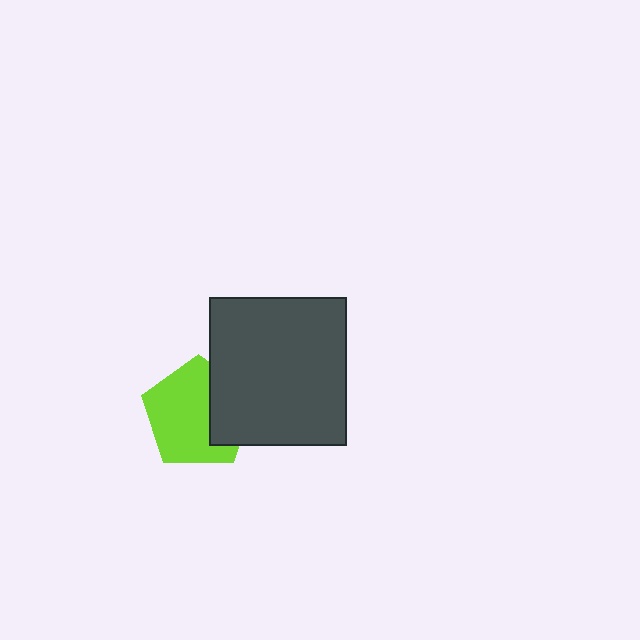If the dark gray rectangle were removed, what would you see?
You would see the complete lime pentagon.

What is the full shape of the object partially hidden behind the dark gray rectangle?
The partially hidden object is a lime pentagon.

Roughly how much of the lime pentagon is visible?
Most of it is visible (roughly 69%).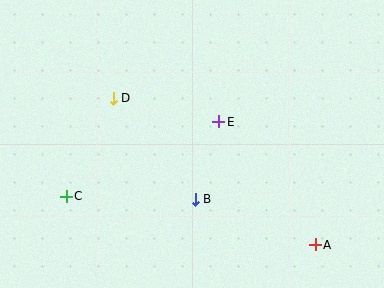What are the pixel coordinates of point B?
Point B is at (195, 199).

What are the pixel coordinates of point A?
Point A is at (315, 245).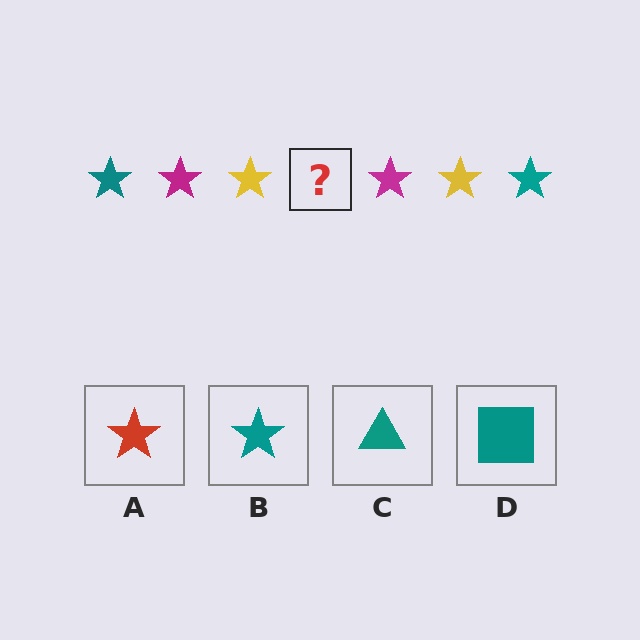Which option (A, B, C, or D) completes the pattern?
B.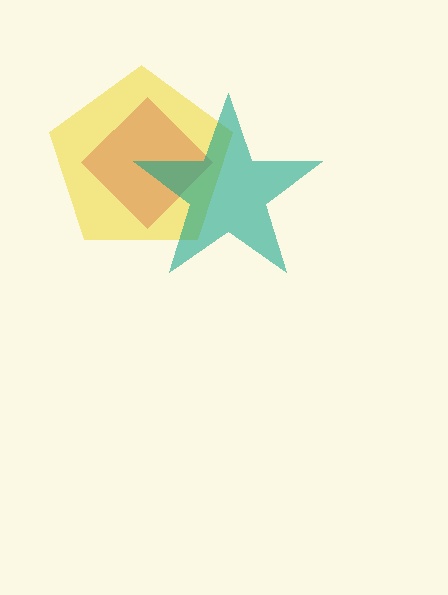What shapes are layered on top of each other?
The layered shapes are: a magenta diamond, a yellow pentagon, a teal star.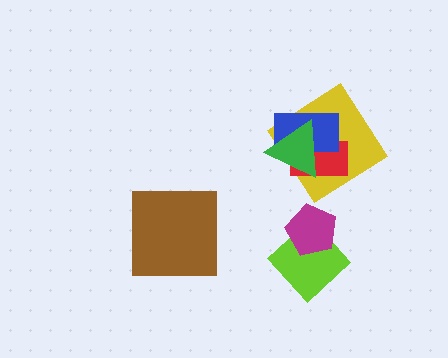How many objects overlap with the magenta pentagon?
1 object overlaps with the magenta pentagon.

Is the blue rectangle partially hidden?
Yes, it is partially covered by another shape.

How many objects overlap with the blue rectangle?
3 objects overlap with the blue rectangle.